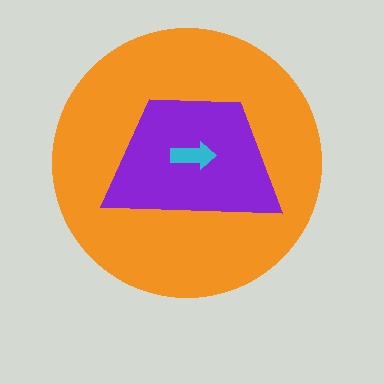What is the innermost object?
The cyan arrow.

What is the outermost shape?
The orange circle.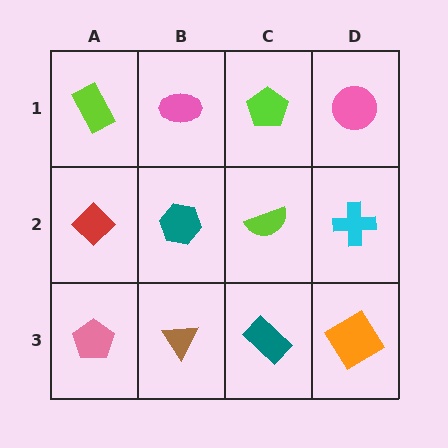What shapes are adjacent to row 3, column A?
A red diamond (row 2, column A), a brown triangle (row 3, column B).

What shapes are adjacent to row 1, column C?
A lime semicircle (row 2, column C), a pink ellipse (row 1, column B), a pink circle (row 1, column D).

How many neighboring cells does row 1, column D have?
2.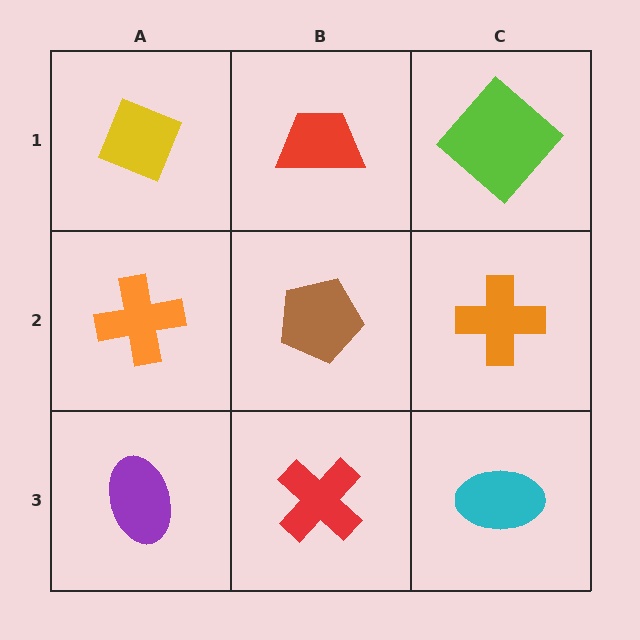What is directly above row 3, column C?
An orange cross.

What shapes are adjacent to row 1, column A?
An orange cross (row 2, column A), a red trapezoid (row 1, column B).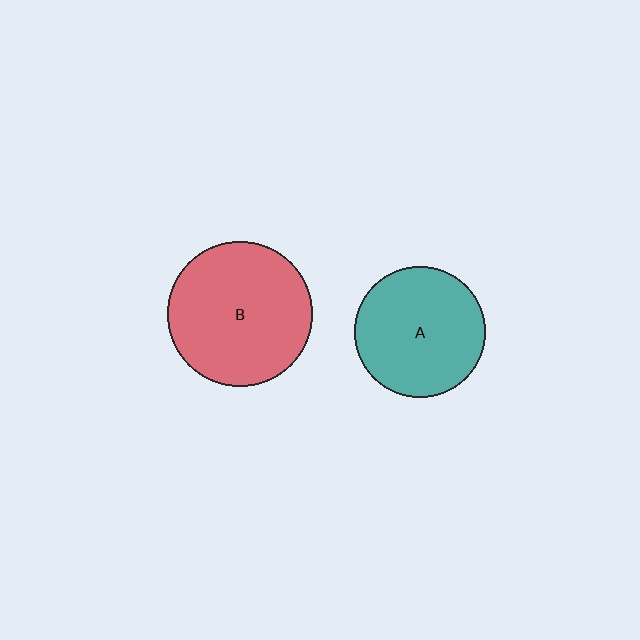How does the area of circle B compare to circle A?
Approximately 1.2 times.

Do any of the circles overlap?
No, none of the circles overlap.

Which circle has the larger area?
Circle B (red).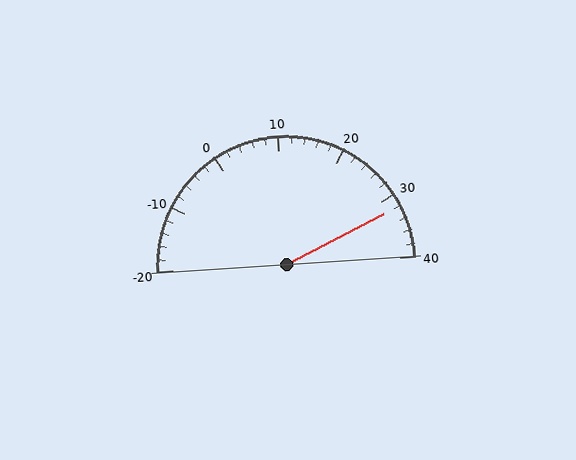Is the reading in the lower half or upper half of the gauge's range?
The reading is in the upper half of the range (-20 to 40).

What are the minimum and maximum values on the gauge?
The gauge ranges from -20 to 40.